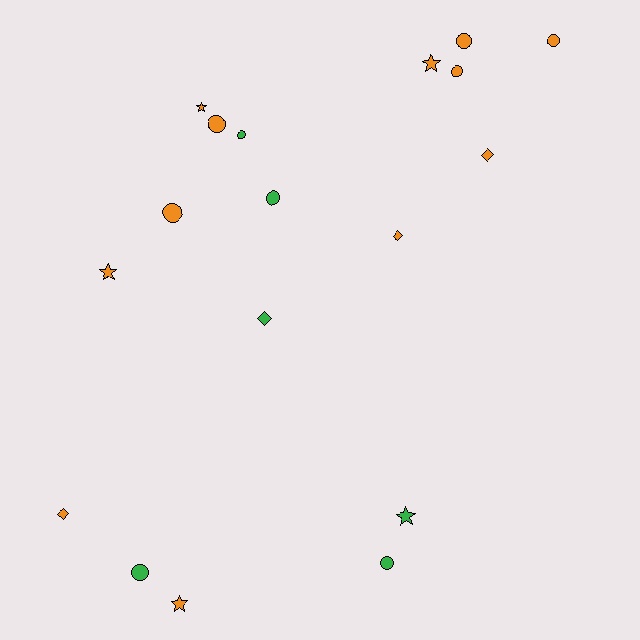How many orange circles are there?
There are 5 orange circles.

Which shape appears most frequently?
Circle, with 9 objects.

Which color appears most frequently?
Orange, with 12 objects.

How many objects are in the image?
There are 18 objects.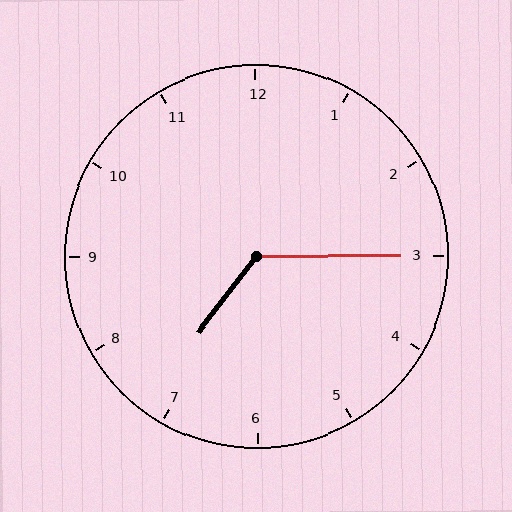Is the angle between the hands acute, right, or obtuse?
It is obtuse.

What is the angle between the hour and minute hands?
Approximately 128 degrees.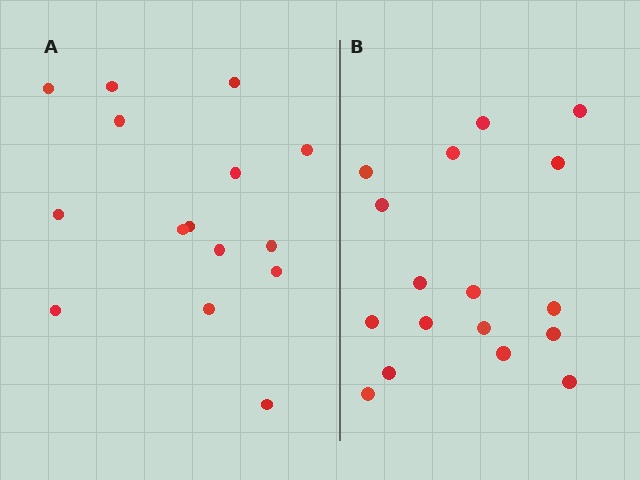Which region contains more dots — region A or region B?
Region B (the right region) has more dots.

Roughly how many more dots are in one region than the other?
Region B has just a few more — roughly 2 or 3 more dots than region A.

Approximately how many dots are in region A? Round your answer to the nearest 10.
About 20 dots. (The exact count is 15, which rounds to 20.)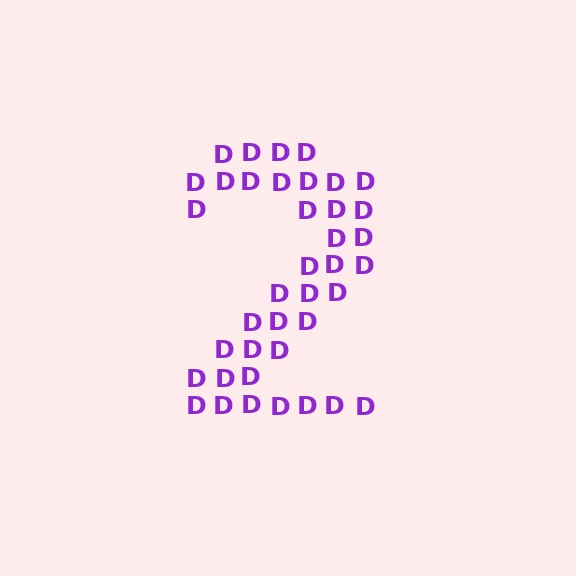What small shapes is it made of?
It is made of small letter D's.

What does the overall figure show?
The overall figure shows the digit 2.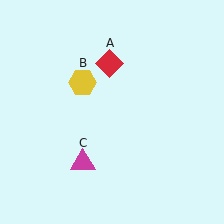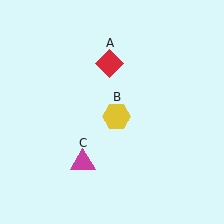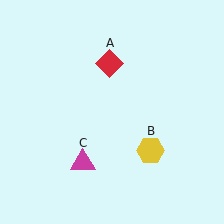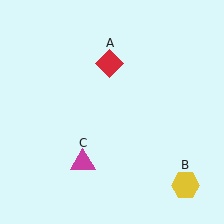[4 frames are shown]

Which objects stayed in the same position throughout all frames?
Red diamond (object A) and magenta triangle (object C) remained stationary.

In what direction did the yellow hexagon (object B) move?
The yellow hexagon (object B) moved down and to the right.